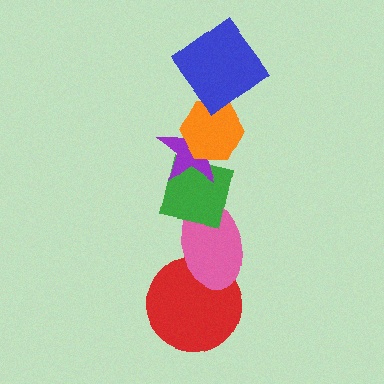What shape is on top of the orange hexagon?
The blue diamond is on top of the orange hexagon.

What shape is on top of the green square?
The purple star is on top of the green square.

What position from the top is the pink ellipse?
The pink ellipse is 5th from the top.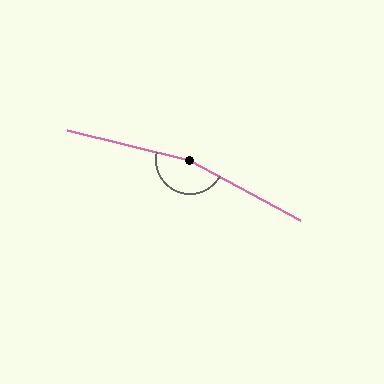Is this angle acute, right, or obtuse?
It is obtuse.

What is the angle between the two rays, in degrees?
Approximately 166 degrees.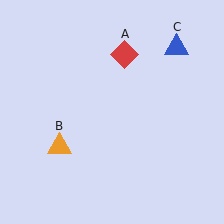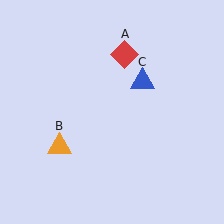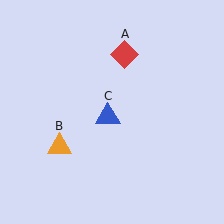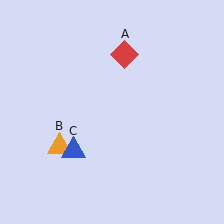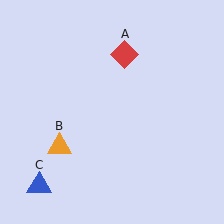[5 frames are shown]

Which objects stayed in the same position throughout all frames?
Red diamond (object A) and orange triangle (object B) remained stationary.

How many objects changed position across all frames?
1 object changed position: blue triangle (object C).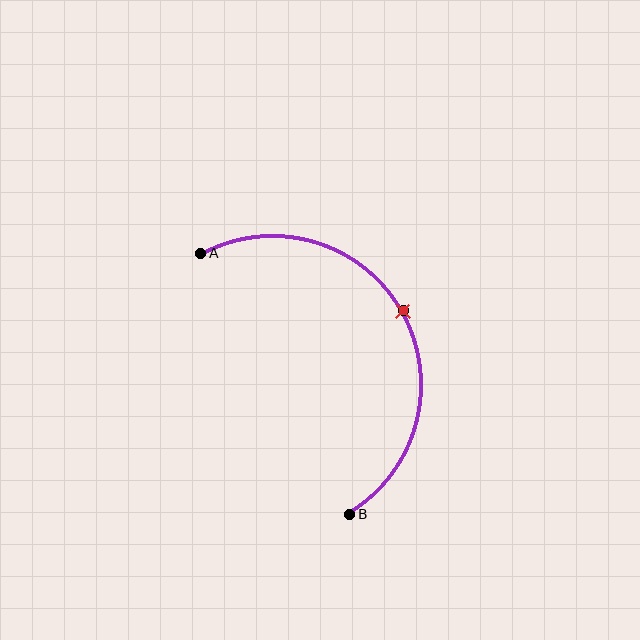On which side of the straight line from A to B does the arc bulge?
The arc bulges to the right of the straight line connecting A and B.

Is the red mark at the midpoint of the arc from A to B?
Yes. The red mark lies on the arc at equal arc-length from both A and B — it is the arc midpoint.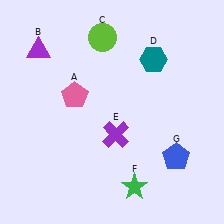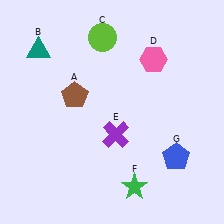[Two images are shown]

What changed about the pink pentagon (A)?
In Image 1, A is pink. In Image 2, it changed to brown.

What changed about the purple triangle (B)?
In Image 1, B is purple. In Image 2, it changed to teal.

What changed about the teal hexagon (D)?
In Image 1, D is teal. In Image 2, it changed to pink.